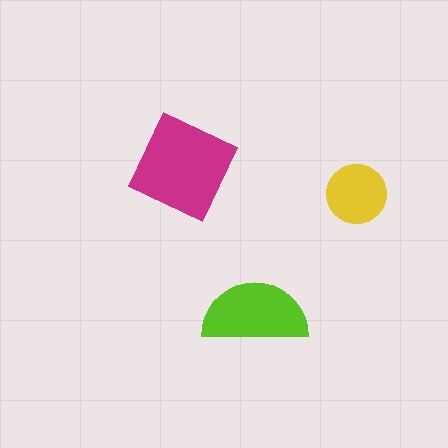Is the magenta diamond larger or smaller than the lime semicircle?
Larger.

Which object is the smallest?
The yellow circle.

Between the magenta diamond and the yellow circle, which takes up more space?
The magenta diamond.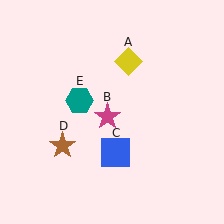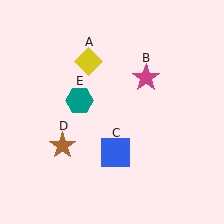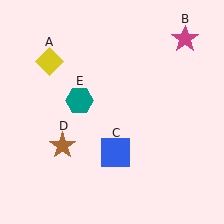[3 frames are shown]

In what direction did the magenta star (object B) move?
The magenta star (object B) moved up and to the right.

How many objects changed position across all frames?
2 objects changed position: yellow diamond (object A), magenta star (object B).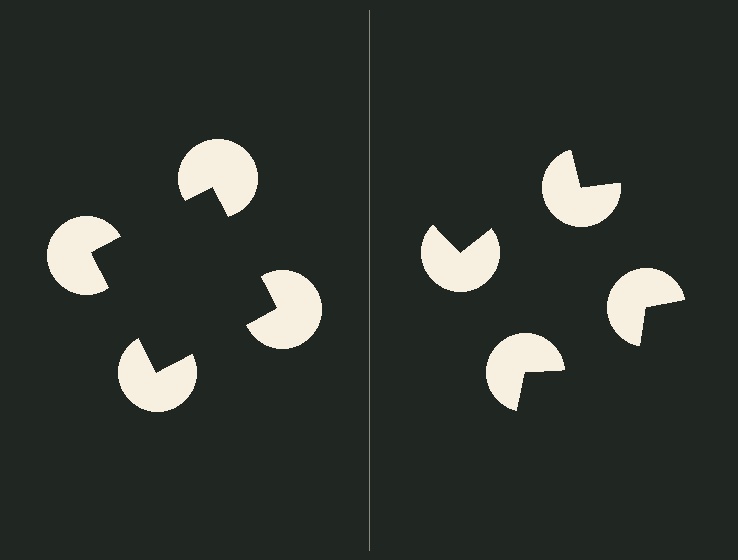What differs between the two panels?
The pac-man discs are positioned identically on both sides; only the wedge orientations differ. On the left they align to a square; on the right they are misaligned.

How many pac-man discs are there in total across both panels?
8 — 4 on each side.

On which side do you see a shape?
An illusory square appears on the left side. On the right side the wedge cuts are rotated, so no coherent shape forms.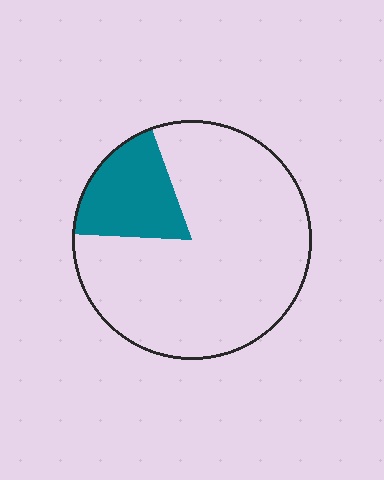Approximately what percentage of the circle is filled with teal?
Approximately 20%.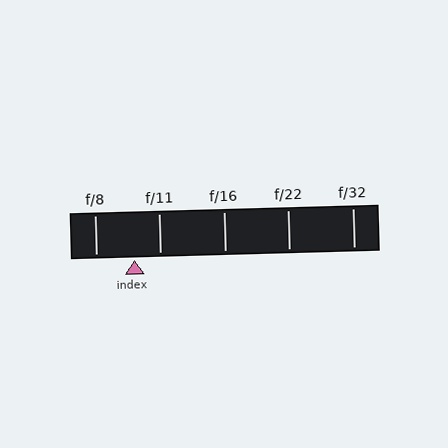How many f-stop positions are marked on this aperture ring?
There are 5 f-stop positions marked.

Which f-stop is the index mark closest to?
The index mark is closest to f/11.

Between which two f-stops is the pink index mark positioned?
The index mark is between f/8 and f/11.